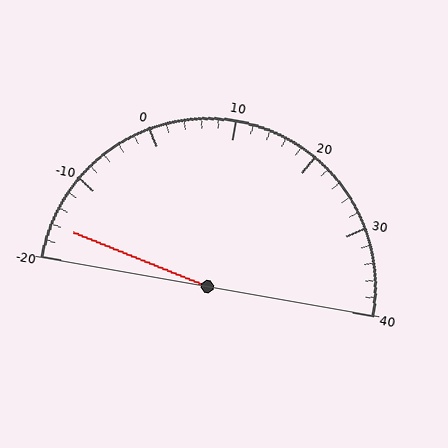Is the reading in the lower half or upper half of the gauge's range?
The reading is in the lower half of the range (-20 to 40).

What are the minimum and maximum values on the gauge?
The gauge ranges from -20 to 40.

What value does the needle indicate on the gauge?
The needle indicates approximately -16.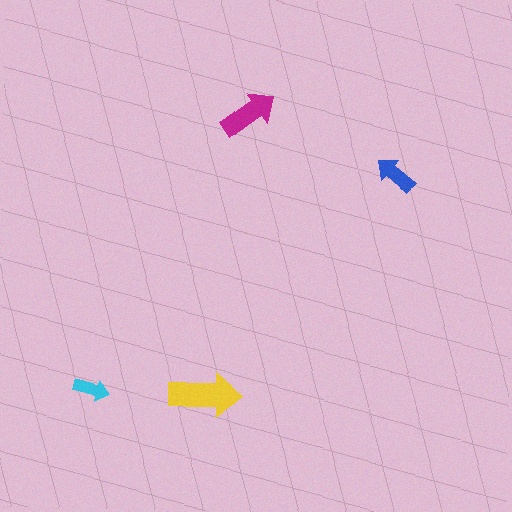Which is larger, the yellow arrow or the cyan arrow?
The yellow one.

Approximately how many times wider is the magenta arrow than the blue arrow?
About 1.5 times wider.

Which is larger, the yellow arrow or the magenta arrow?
The yellow one.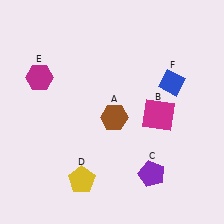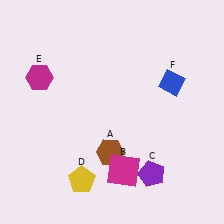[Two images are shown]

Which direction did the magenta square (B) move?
The magenta square (B) moved down.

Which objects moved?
The objects that moved are: the brown hexagon (A), the magenta square (B).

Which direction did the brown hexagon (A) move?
The brown hexagon (A) moved down.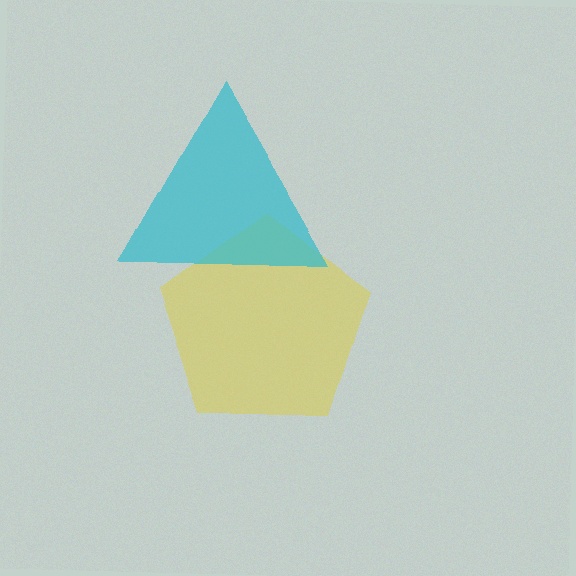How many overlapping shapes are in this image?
There are 2 overlapping shapes in the image.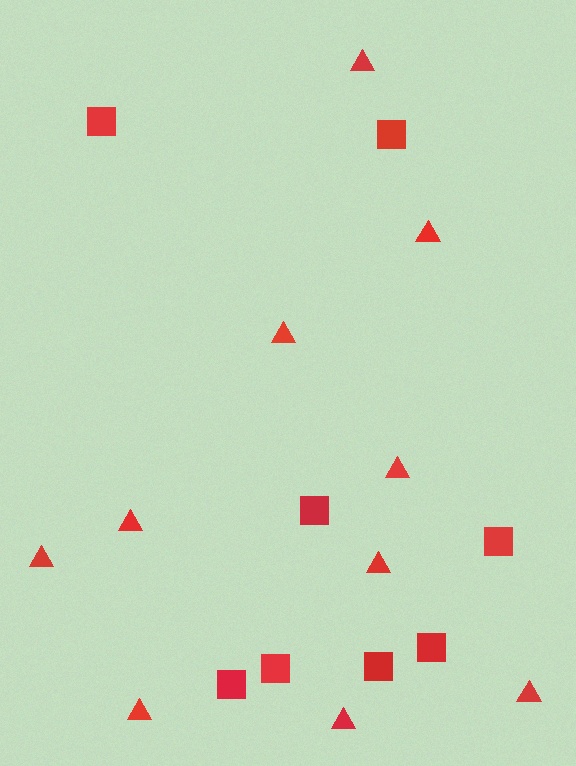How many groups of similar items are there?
There are 2 groups: one group of triangles (10) and one group of squares (8).